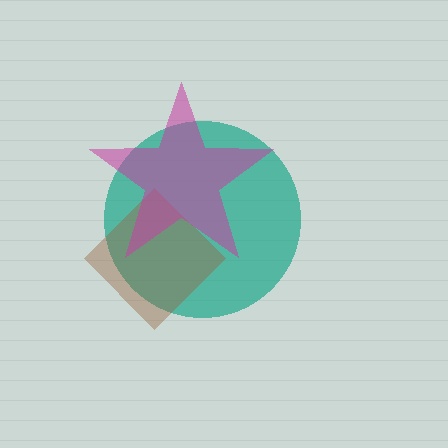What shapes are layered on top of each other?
The layered shapes are: a teal circle, a brown diamond, a magenta star.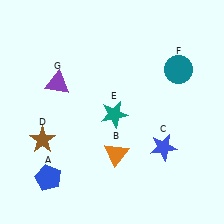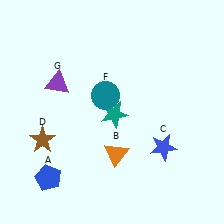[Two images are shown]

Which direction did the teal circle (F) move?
The teal circle (F) moved left.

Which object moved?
The teal circle (F) moved left.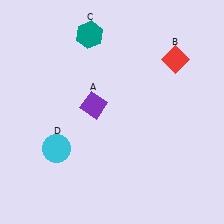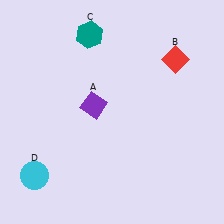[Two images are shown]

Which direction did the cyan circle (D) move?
The cyan circle (D) moved down.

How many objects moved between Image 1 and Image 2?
1 object moved between the two images.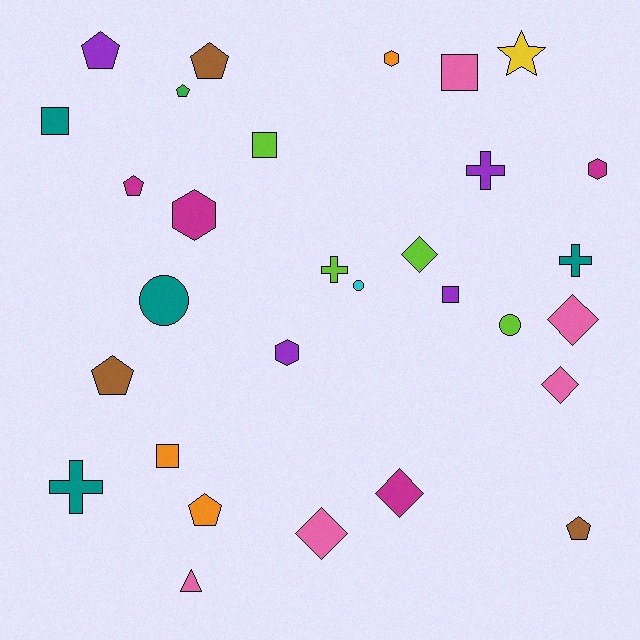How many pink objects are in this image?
There are 5 pink objects.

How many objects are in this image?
There are 30 objects.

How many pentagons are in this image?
There are 7 pentagons.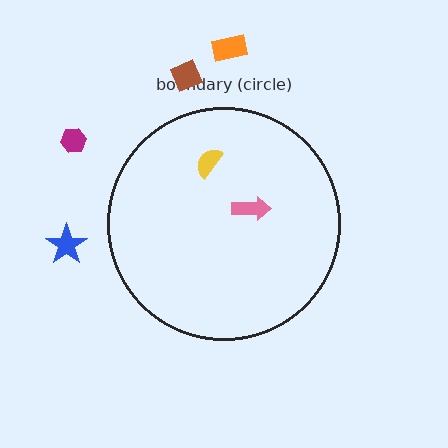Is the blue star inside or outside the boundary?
Outside.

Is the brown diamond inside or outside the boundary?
Outside.